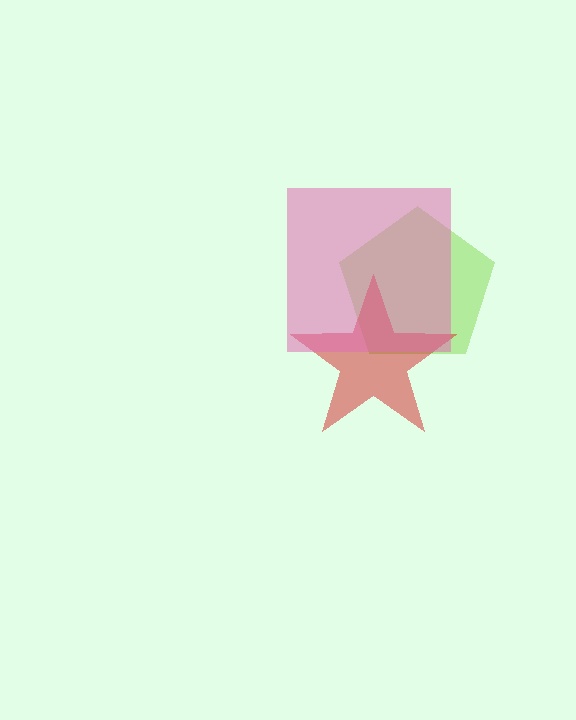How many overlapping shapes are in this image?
There are 3 overlapping shapes in the image.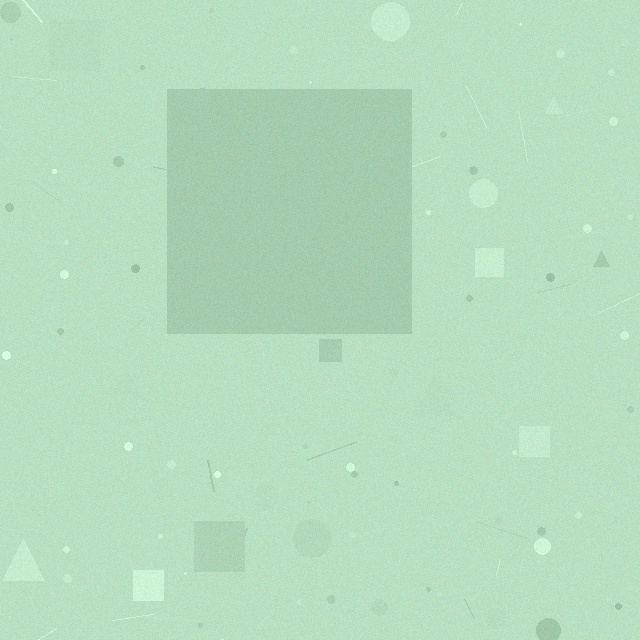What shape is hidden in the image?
A square is hidden in the image.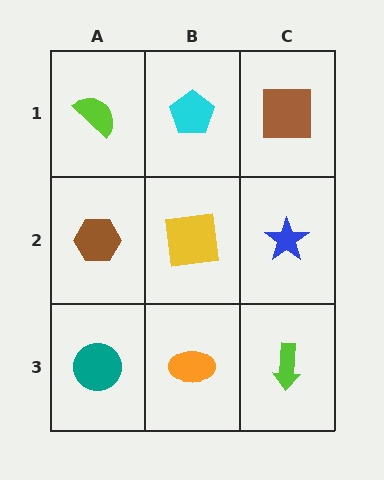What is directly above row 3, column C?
A blue star.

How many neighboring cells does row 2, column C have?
3.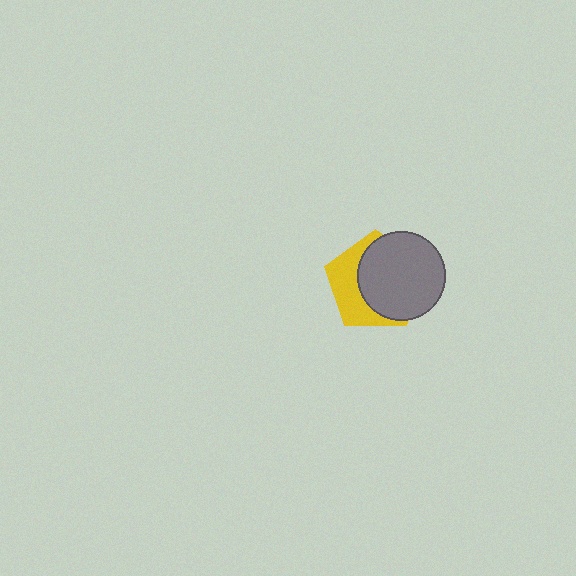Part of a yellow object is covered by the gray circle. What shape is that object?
It is a pentagon.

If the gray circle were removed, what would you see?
You would see the complete yellow pentagon.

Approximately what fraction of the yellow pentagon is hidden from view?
Roughly 60% of the yellow pentagon is hidden behind the gray circle.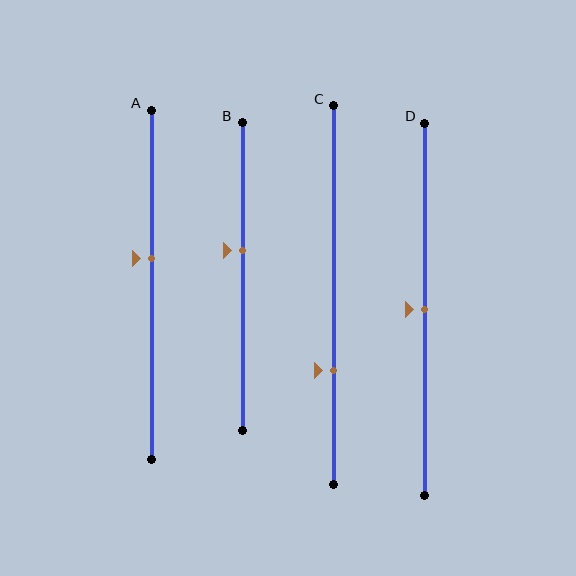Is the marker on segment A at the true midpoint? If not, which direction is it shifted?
No, the marker on segment A is shifted upward by about 8% of the segment length.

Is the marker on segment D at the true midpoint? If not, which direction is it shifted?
Yes, the marker on segment D is at the true midpoint.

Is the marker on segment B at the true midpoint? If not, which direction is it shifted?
No, the marker on segment B is shifted upward by about 8% of the segment length.